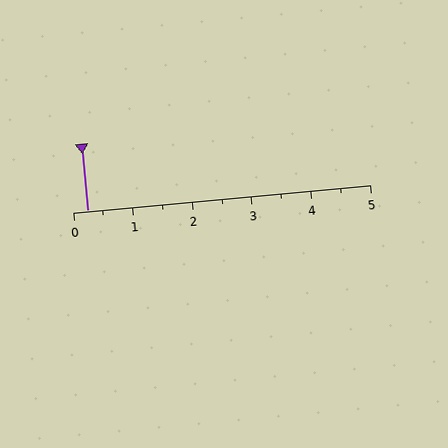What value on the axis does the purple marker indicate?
The marker indicates approximately 0.2.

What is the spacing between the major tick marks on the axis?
The major ticks are spaced 1 apart.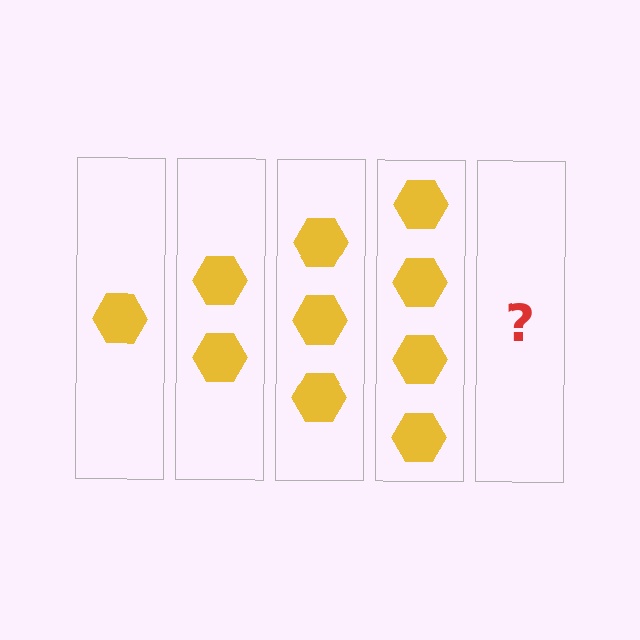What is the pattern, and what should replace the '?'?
The pattern is that each step adds one more hexagon. The '?' should be 5 hexagons.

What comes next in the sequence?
The next element should be 5 hexagons.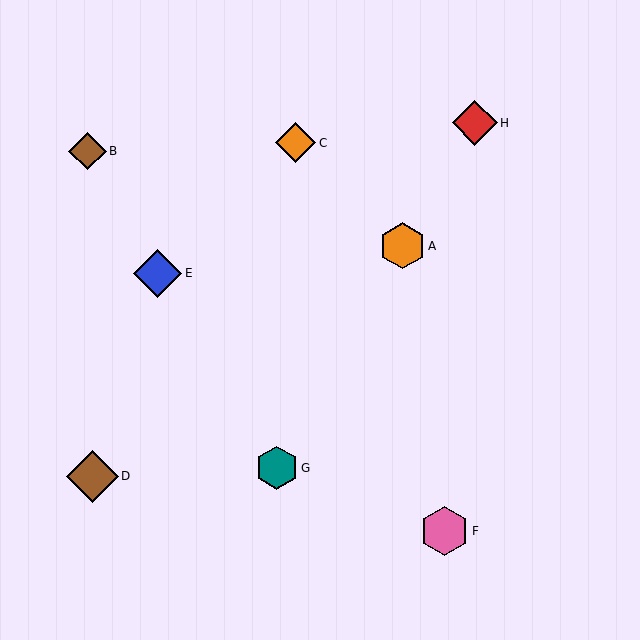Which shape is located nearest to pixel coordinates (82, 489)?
The brown diamond (labeled D) at (93, 476) is nearest to that location.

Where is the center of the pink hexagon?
The center of the pink hexagon is at (445, 531).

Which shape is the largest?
The brown diamond (labeled D) is the largest.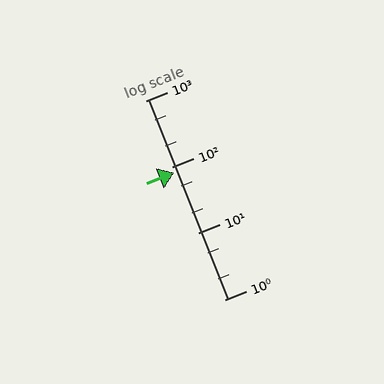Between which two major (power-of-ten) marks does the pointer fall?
The pointer is between 10 and 100.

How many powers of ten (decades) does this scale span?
The scale spans 3 decades, from 1 to 1000.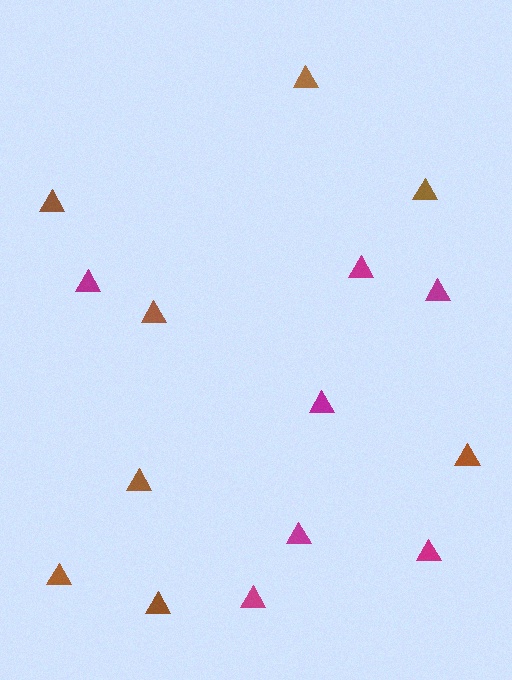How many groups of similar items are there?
There are 2 groups: one group of brown triangles (8) and one group of magenta triangles (7).